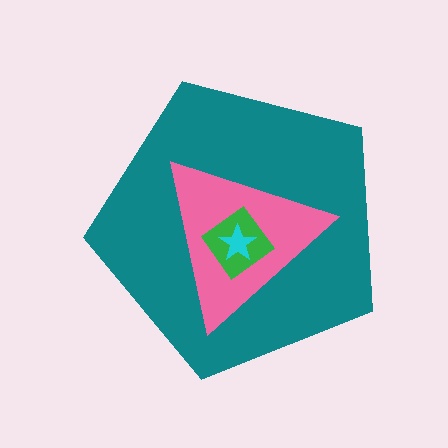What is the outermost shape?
The teal pentagon.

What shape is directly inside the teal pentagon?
The pink triangle.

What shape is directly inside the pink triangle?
The green diamond.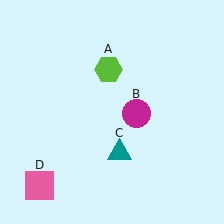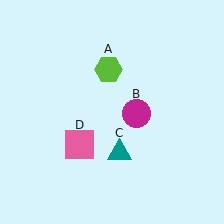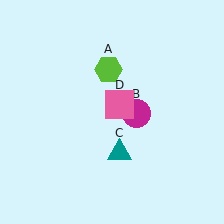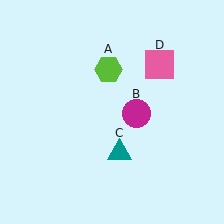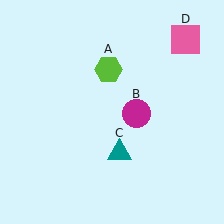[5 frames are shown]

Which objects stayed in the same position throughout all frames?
Lime hexagon (object A) and magenta circle (object B) and teal triangle (object C) remained stationary.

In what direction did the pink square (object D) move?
The pink square (object D) moved up and to the right.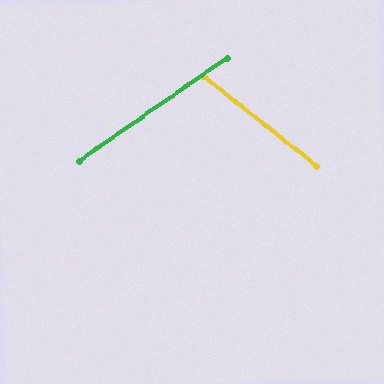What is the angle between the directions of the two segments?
Approximately 73 degrees.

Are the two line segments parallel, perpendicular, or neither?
Neither parallel nor perpendicular — they differ by about 73°.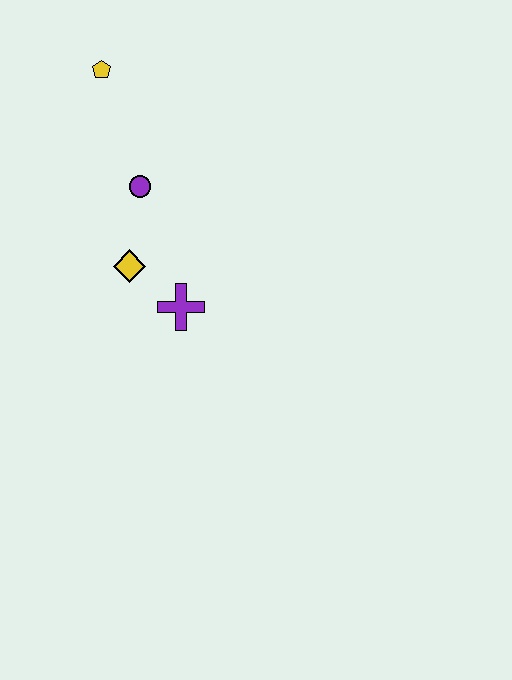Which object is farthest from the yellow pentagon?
The purple cross is farthest from the yellow pentagon.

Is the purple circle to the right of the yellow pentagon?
Yes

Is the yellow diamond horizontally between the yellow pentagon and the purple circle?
Yes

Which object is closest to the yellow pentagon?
The purple circle is closest to the yellow pentagon.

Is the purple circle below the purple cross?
No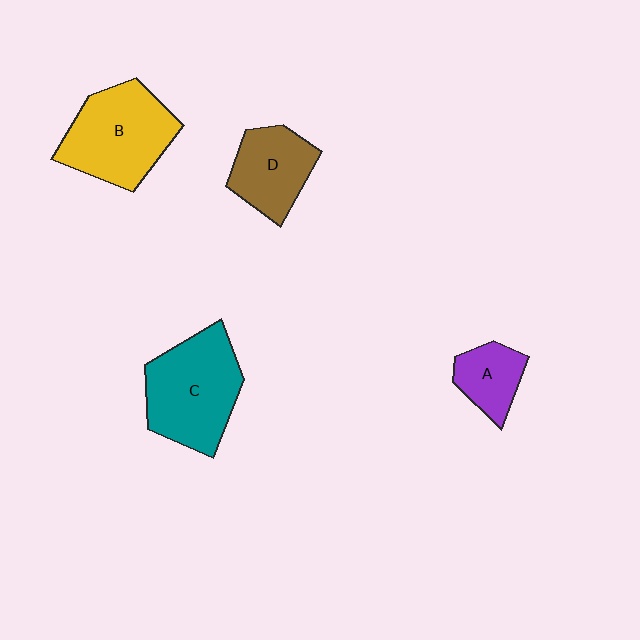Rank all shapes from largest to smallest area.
From largest to smallest: C (teal), B (yellow), D (brown), A (purple).